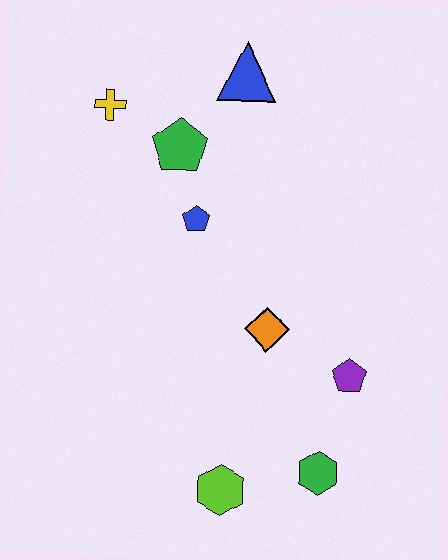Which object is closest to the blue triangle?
The green pentagon is closest to the blue triangle.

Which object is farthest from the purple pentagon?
The yellow cross is farthest from the purple pentagon.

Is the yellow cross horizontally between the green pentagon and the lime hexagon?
No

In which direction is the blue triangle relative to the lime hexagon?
The blue triangle is above the lime hexagon.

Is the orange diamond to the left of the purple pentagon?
Yes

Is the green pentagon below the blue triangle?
Yes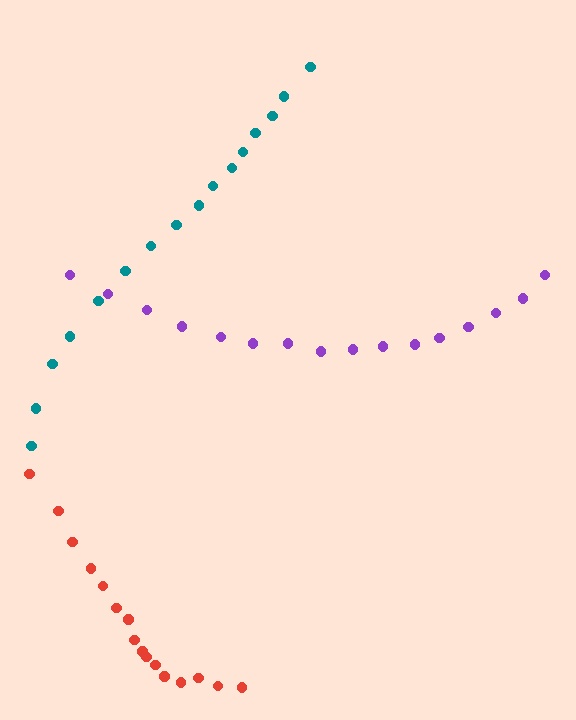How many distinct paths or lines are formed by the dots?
There are 3 distinct paths.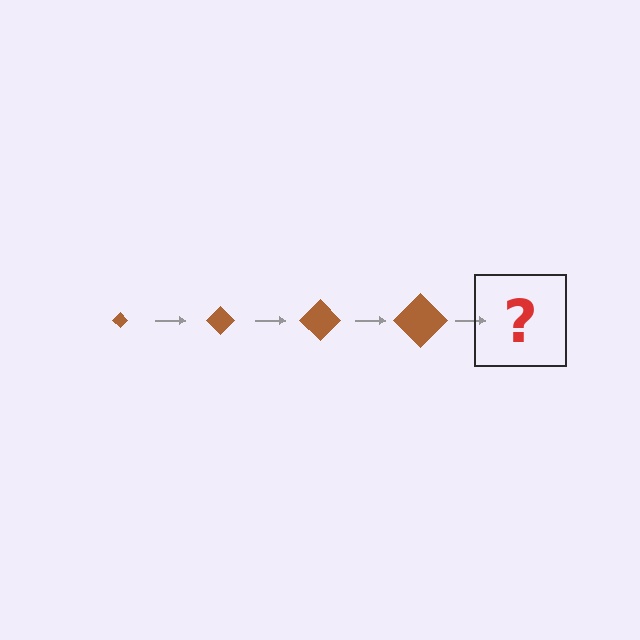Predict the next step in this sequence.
The next step is a brown diamond, larger than the previous one.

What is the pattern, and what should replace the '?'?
The pattern is that the diamond gets progressively larger each step. The '?' should be a brown diamond, larger than the previous one.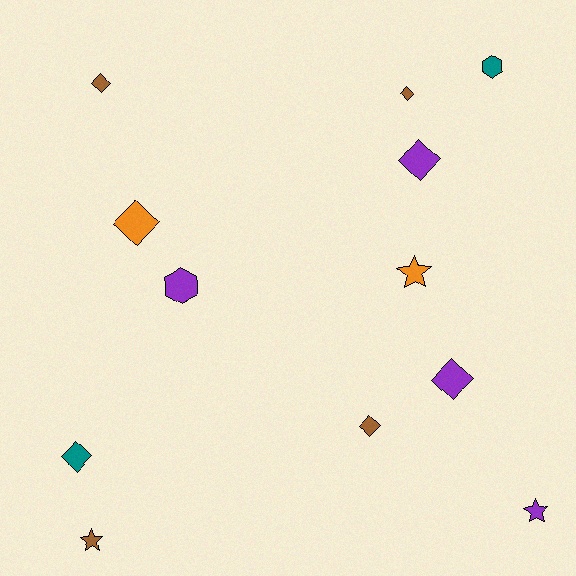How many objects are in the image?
There are 12 objects.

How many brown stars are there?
There is 1 brown star.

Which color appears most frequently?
Purple, with 4 objects.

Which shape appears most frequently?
Diamond, with 7 objects.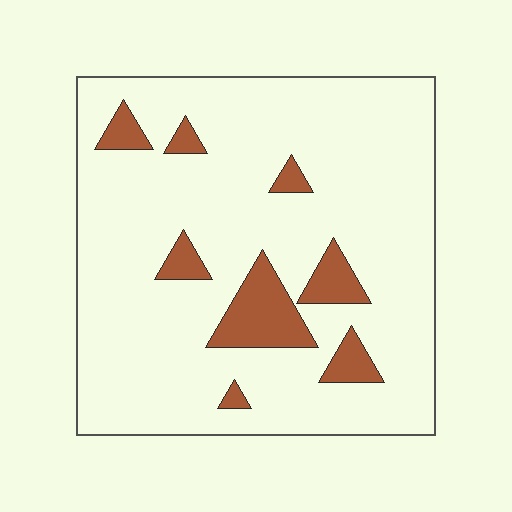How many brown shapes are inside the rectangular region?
8.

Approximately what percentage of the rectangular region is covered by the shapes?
Approximately 10%.